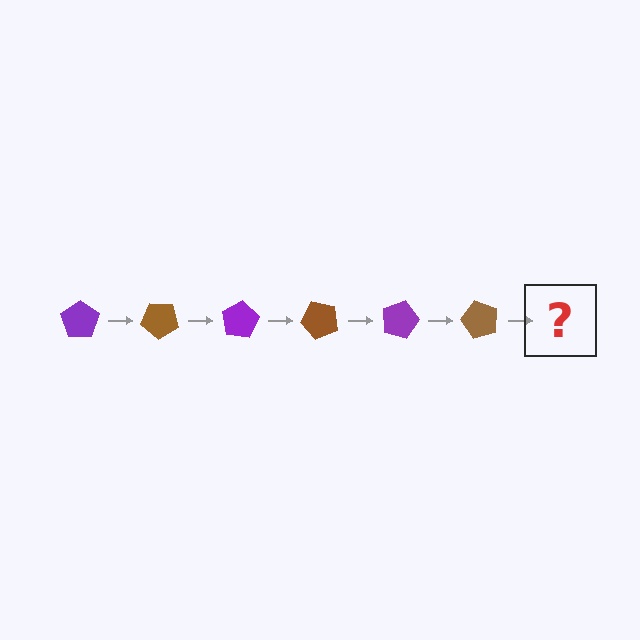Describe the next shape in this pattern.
It should be a purple pentagon, rotated 240 degrees from the start.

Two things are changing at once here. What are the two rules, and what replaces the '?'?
The two rules are that it rotates 40 degrees each step and the color cycles through purple and brown. The '?' should be a purple pentagon, rotated 240 degrees from the start.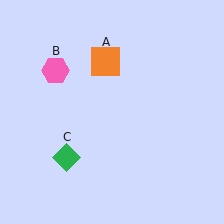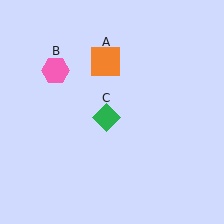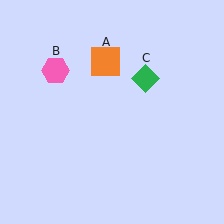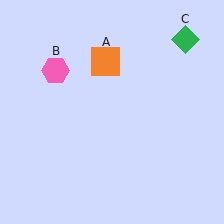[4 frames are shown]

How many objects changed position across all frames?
1 object changed position: green diamond (object C).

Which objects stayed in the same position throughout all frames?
Orange square (object A) and pink hexagon (object B) remained stationary.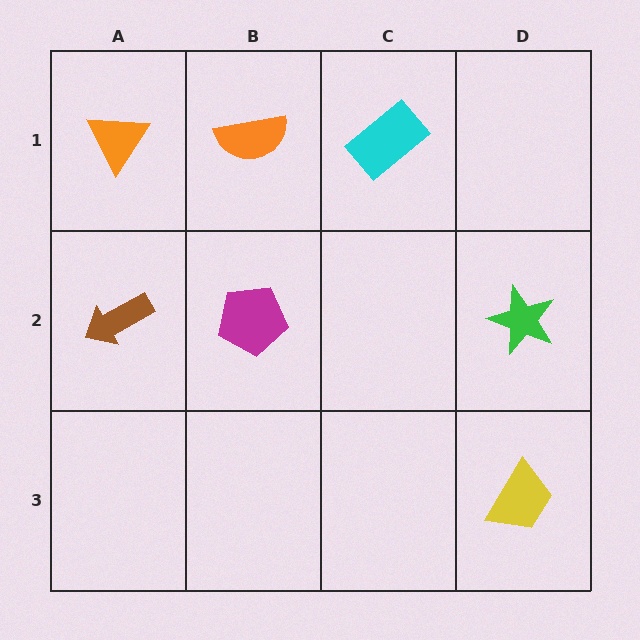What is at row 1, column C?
A cyan rectangle.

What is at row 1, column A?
An orange triangle.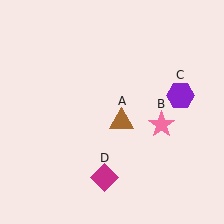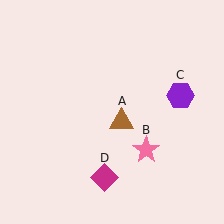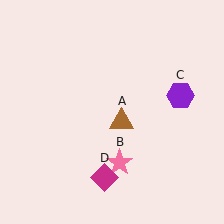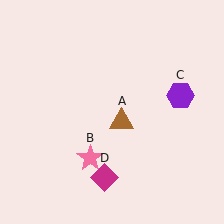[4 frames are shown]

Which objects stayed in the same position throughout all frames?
Brown triangle (object A) and purple hexagon (object C) and magenta diamond (object D) remained stationary.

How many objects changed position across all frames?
1 object changed position: pink star (object B).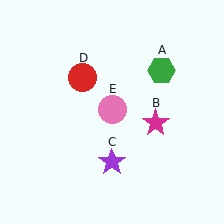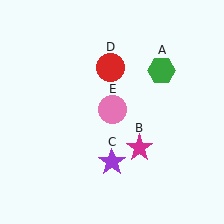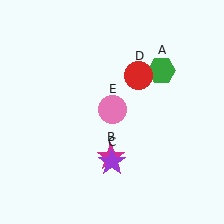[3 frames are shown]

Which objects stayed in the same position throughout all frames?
Green hexagon (object A) and purple star (object C) and pink circle (object E) remained stationary.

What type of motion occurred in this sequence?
The magenta star (object B), red circle (object D) rotated clockwise around the center of the scene.